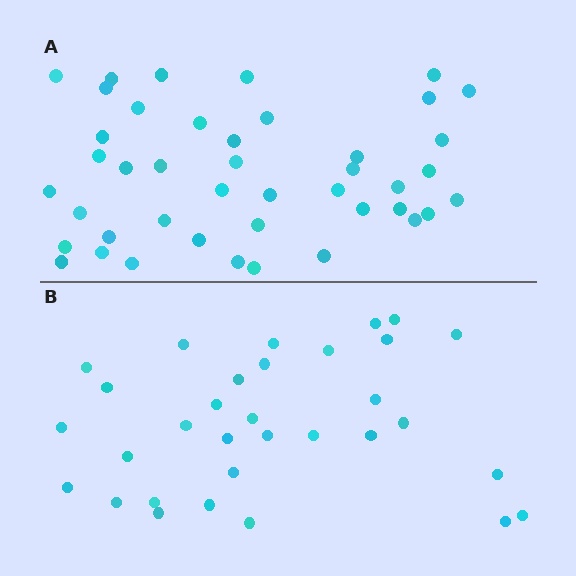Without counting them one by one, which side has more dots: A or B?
Region A (the top region) has more dots.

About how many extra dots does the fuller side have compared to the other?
Region A has roughly 12 or so more dots than region B.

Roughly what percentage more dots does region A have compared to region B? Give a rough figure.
About 35% more.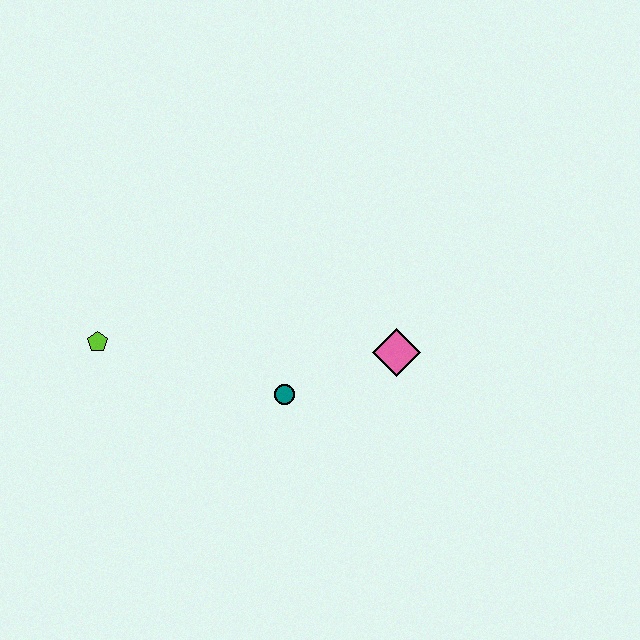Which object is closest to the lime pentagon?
The teal circle is closest to the lime pentagon.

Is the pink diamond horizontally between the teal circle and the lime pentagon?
No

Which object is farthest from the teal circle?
The lime pentagon is farthest from the teal circle.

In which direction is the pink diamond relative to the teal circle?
The pink diamond is to the right of the teal circle.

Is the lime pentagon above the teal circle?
Yes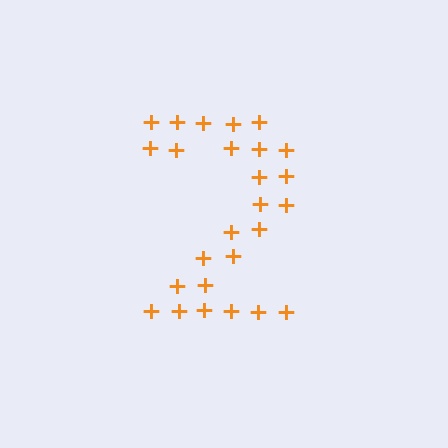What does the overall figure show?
The overall figure shows the digit 2.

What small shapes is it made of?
It is made of small plus signs.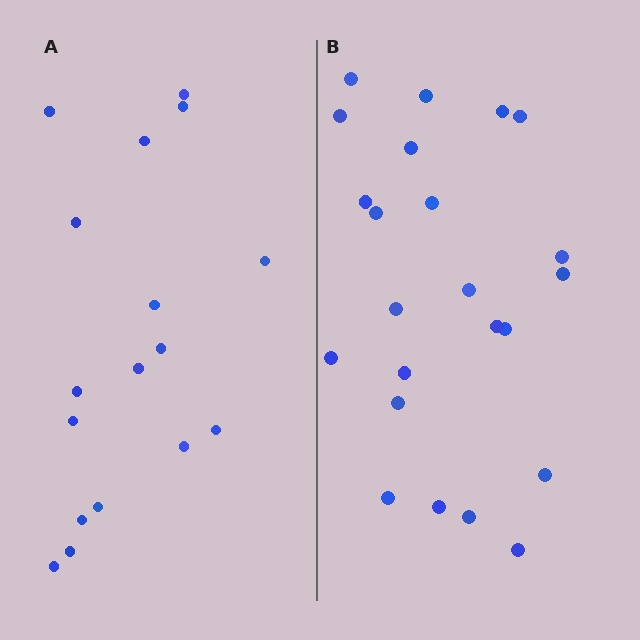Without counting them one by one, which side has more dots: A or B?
Region B (the right region) has more dots.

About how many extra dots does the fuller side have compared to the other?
Region B has about 6 more dots than region A.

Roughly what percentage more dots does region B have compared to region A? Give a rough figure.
About 35% more.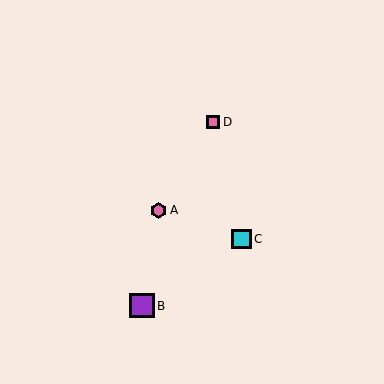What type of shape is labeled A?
Shape A is a pink hexagon.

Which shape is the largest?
The purple square (labeled B) is the largest.